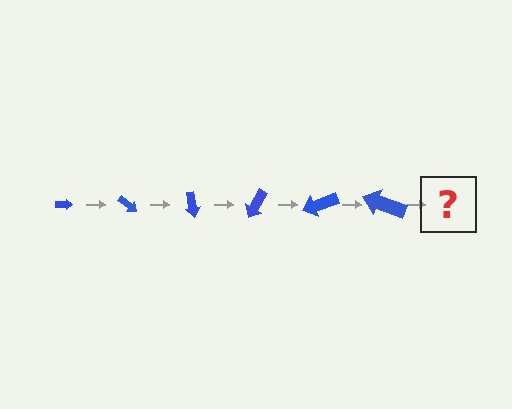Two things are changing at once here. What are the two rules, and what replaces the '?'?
The two rules are that the arrow grows larger each step and it rotates 40 degrees each step. The '?' should be an arrow, larger than the previous one and rotated 240 degrees from the start.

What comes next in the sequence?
The next element should be an arrow, larger than the previous one and rotated 240 degrees from the start.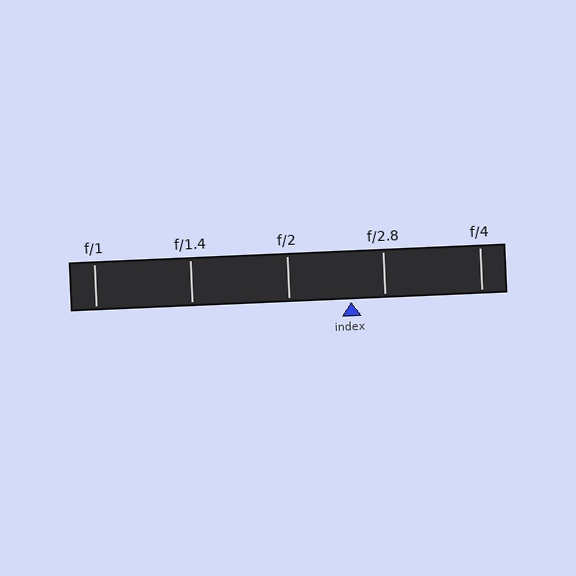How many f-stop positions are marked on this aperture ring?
There are 5 f-stop positions marked.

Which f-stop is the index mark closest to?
The index mark is closest to f/2.8.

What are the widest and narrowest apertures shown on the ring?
The widest aperture shown is f/1 and the narrowest is f/4.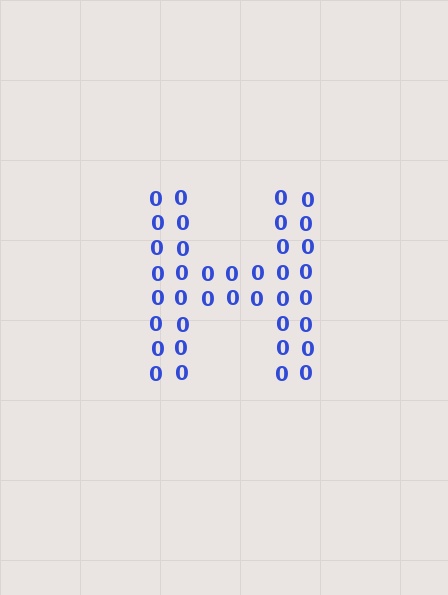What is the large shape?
The large shape is the letter H.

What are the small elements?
The small elements are digit 0's.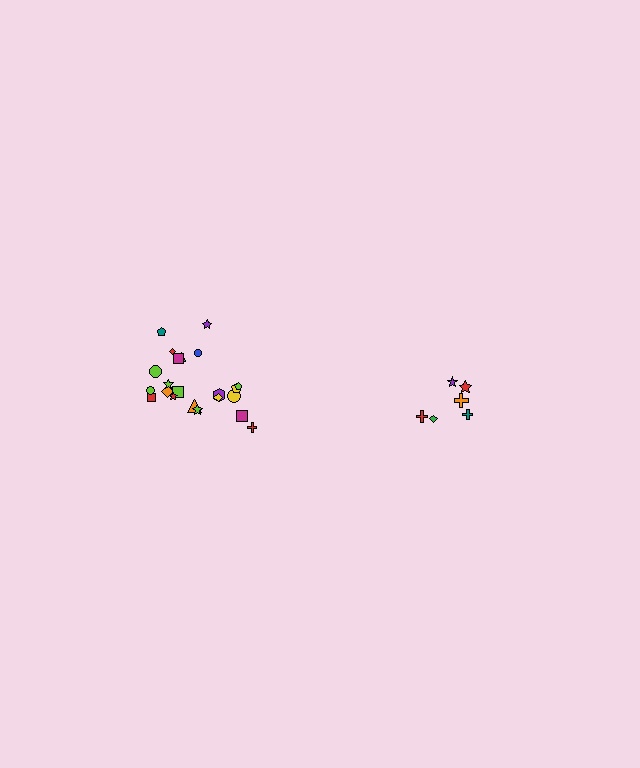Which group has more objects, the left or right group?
The left group.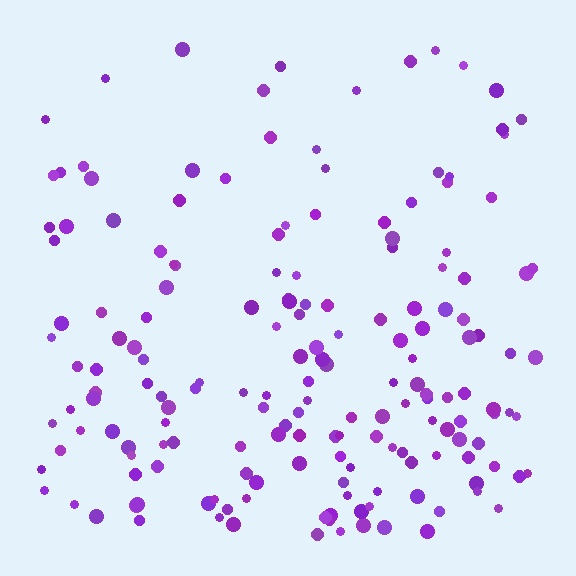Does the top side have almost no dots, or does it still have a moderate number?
Still a moderate number, just noticeably fewer than the bottom.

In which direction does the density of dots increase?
From top to bottom, with the bottom side densest.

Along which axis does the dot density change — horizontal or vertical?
Vertical.